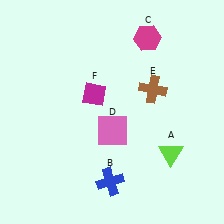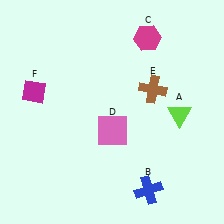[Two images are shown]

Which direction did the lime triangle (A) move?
The lime triangle (A) moved up.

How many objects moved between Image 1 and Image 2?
3 objects moved between the two images.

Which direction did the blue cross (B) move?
The blue cross (B) moved right.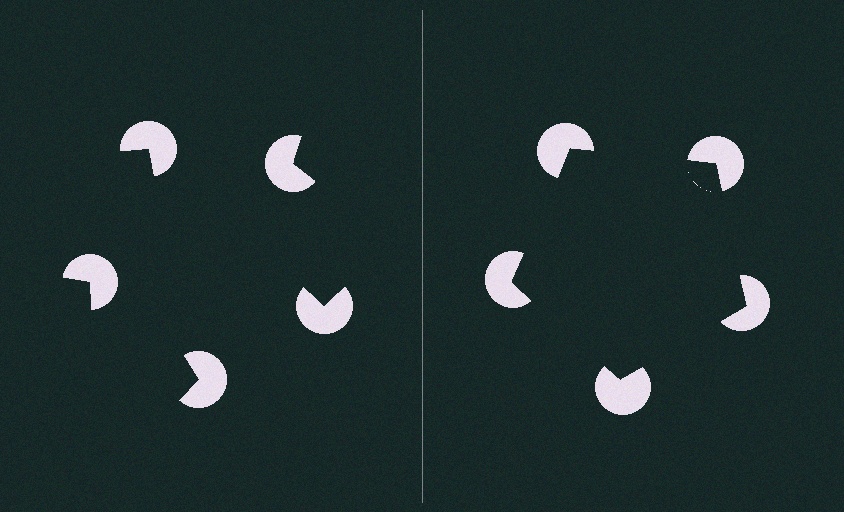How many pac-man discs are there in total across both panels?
10 — 5 on each side.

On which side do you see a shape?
An illusory pentagon appears on the right side. On the left side the wedge cuts are rotated, so no coherent shape forms.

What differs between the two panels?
The pac-man discs are positioned identically on both sides; only the wedge orientations differ. On the right they align to a pentagon; on the left they are misaligned.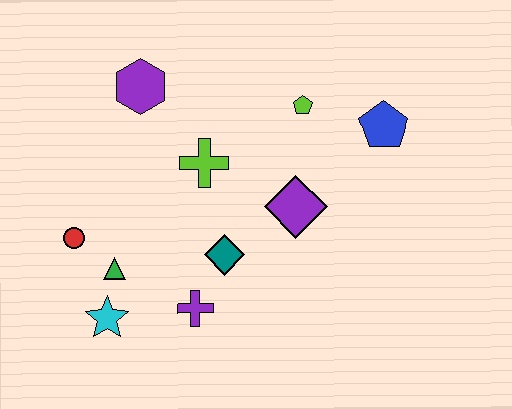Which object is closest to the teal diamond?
The purple cross is closest to the teal diamond.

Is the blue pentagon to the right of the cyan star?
Yes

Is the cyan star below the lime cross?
Yes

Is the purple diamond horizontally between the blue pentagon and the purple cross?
Yes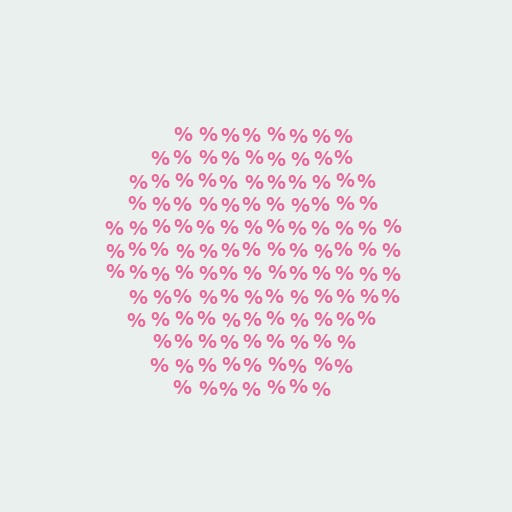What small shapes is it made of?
It is made of small percent signs.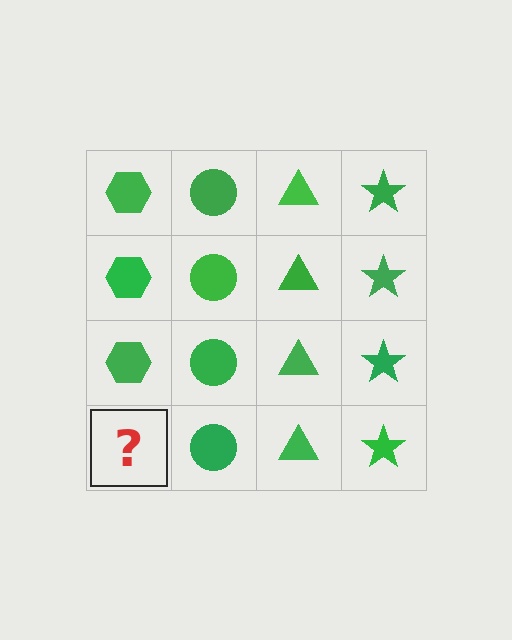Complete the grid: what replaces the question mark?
The question mark should be replaced with a green hexagon.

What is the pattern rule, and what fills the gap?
The rule is that each column has a consistent shape. The gap should be filled with a green hexagon.